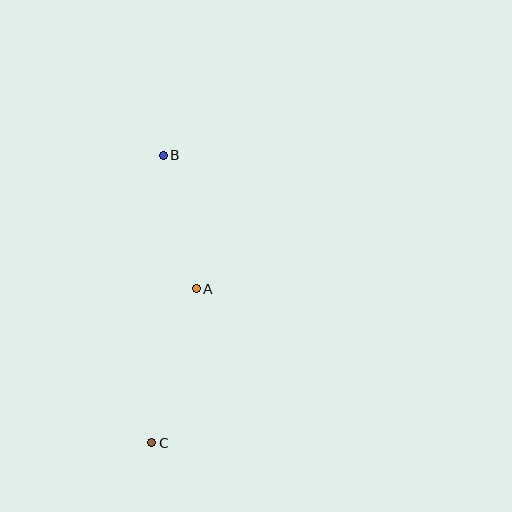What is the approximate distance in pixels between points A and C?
The distance between A and C is approximately 160 pixels.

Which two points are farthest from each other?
Points B and C are farthest from each other.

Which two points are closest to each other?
Points A and B are closest to each other.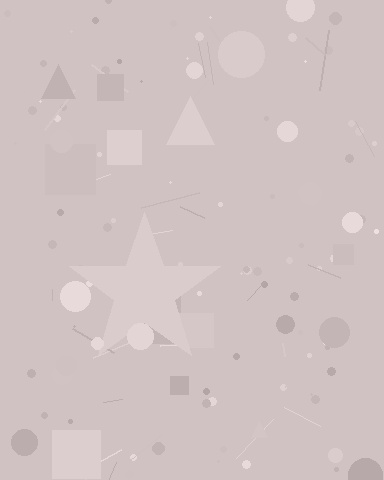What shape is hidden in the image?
A star is hidden in the image.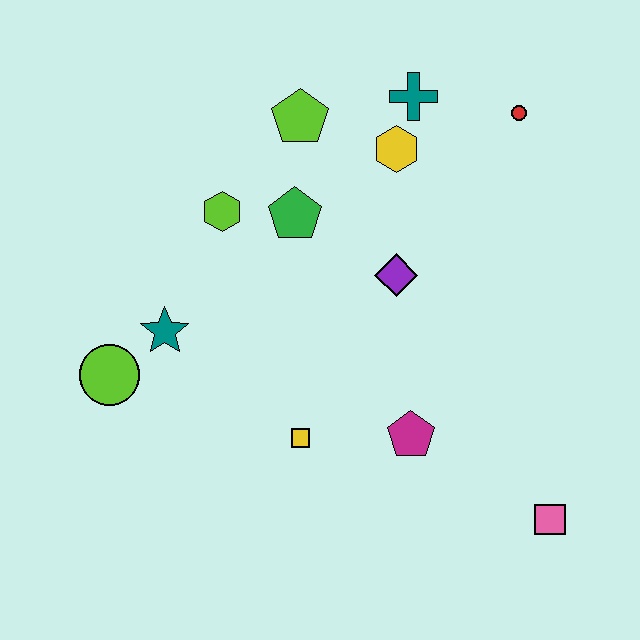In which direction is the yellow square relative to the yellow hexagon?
The yellow square is below the yellow hexagon.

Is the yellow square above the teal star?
No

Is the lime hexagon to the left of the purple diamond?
Yes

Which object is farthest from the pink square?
The lime pentagon is farthest from the pink square.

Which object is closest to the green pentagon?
The lime hexagon is closest to the green pentagon.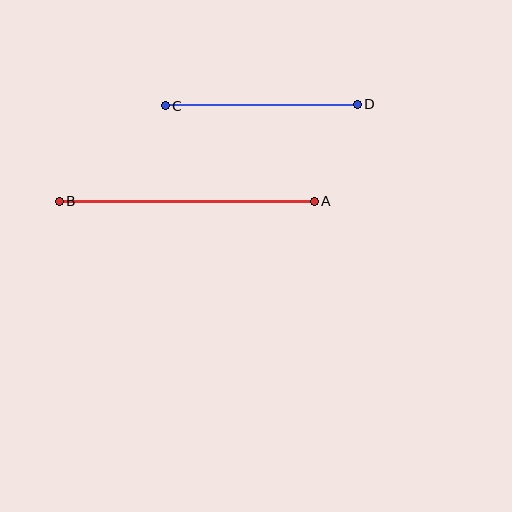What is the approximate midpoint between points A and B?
The midpoint is at approximately (187, 201) pixels.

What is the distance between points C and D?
The distance is approximately 192 pixels.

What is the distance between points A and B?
The distance is approximately 255 pixels.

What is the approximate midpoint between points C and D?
The midpoint is at approximately (261, 105) pixels.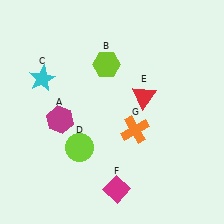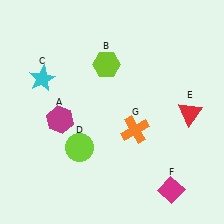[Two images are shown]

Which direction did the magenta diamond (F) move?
The magenta diamond (F) moved right.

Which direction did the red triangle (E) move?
The red triangle (E) moved right.